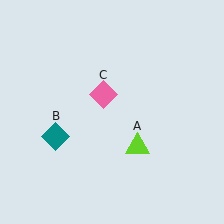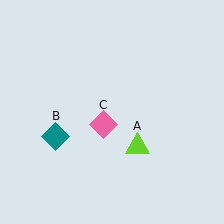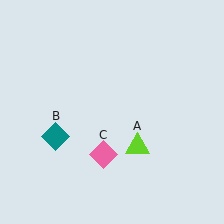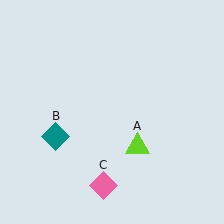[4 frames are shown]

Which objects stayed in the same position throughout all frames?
Lime triangle (object A) and teal diamond (object B) remained stationary.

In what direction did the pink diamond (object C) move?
The pink diamond (object C) moved down.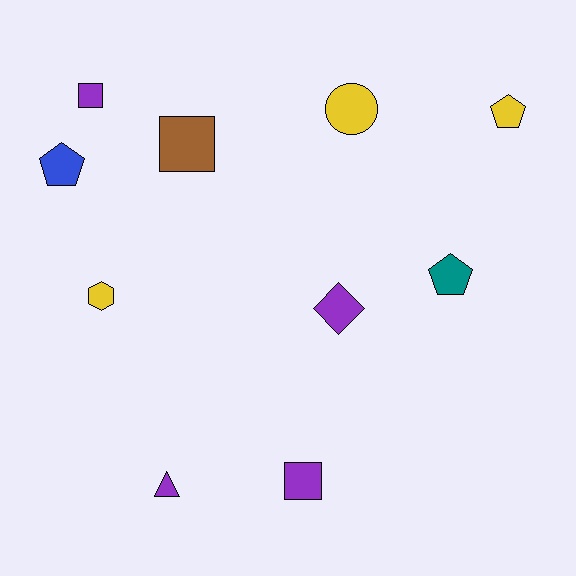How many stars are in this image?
There are no stars.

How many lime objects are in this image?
There are no lime objects.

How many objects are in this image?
There are 10 objects.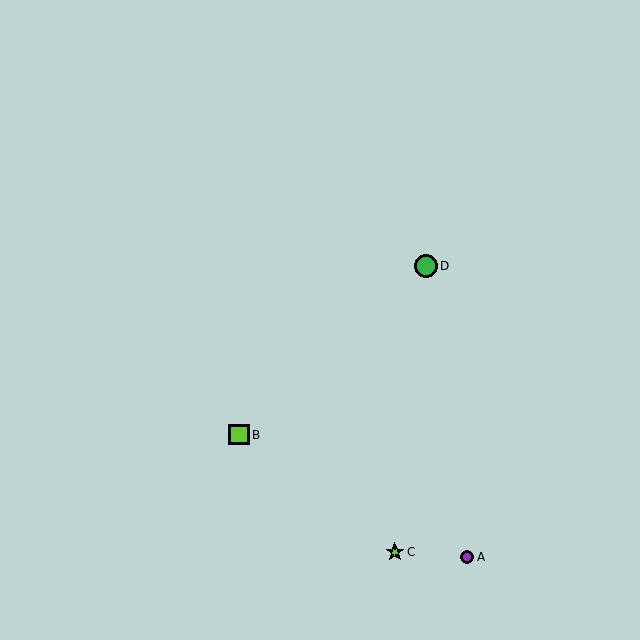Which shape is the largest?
The green circle (labeled D) is the largest.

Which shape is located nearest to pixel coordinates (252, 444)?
The lime square (labeled B) at (239, 435) is nearest to that location.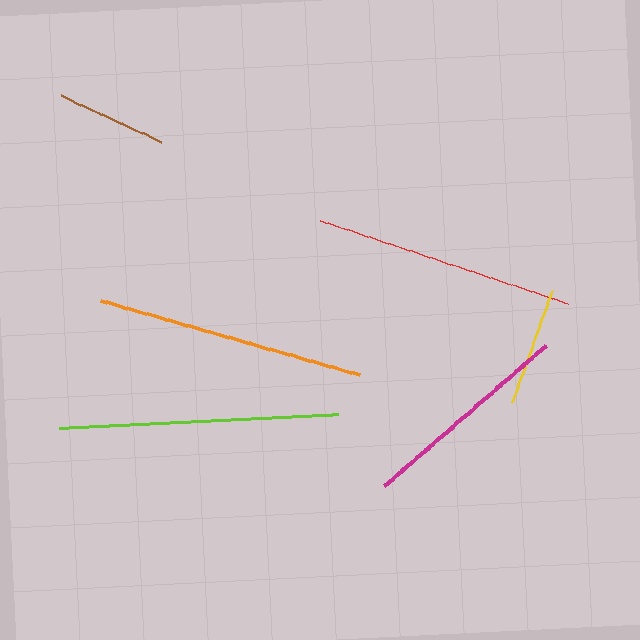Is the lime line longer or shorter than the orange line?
The lime line is longer than the orange line.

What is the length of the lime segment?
The lime segment is approximately 279 pixels long.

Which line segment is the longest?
The lime line is the longest at approximately 279 pixels.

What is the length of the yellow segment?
The yellow segment is approximately 117 pixels long.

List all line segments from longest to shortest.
From longest to shortest: lime, orange, red, magenta, yellow, brown.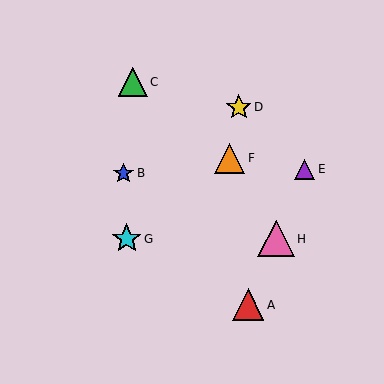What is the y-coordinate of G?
Object G is at y≈239.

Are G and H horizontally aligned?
Yes, both are at y≈239.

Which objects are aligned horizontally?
Objects G, H are aligned horizontally.